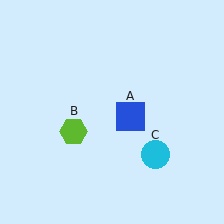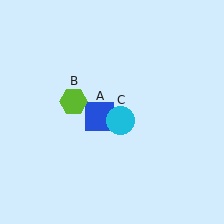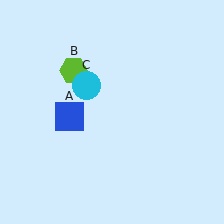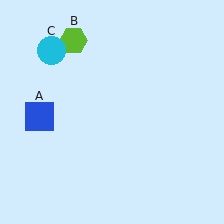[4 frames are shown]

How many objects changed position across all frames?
3 objects changed position: blue square (object A), lime hexagon (object B), cyan circle (object C).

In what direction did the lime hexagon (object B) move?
The lime hexagon (object B) moved up.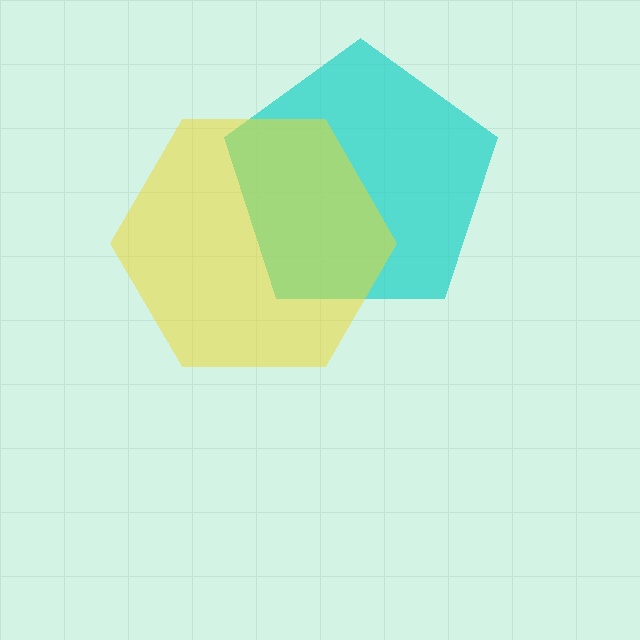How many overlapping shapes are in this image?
There are 2 overlapping shapes in the image.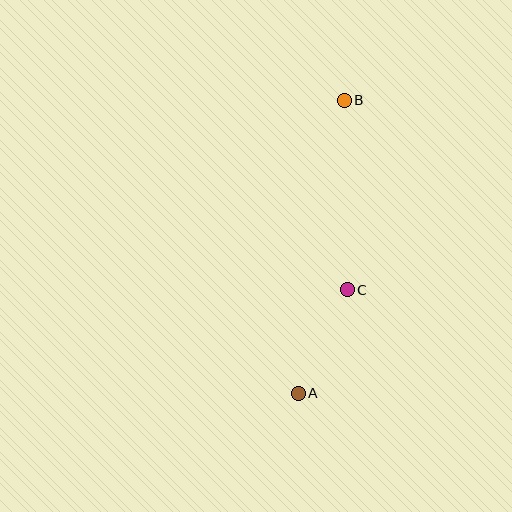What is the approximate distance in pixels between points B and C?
The distance between B and C is approximately 189 pixels.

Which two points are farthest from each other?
Points A and B are farthest from each other.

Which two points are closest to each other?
Points A and C are closest to each other.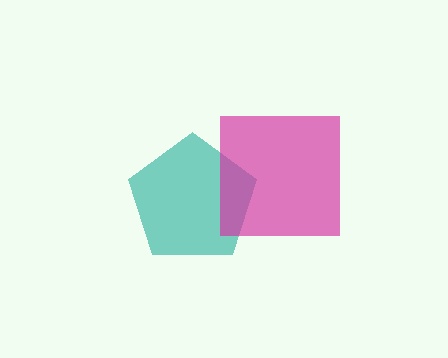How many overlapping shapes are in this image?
There are 2 overlapping shapes in the image.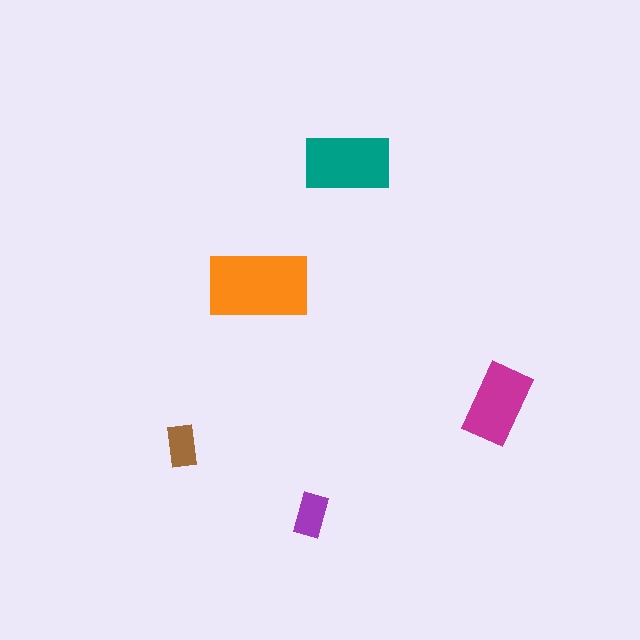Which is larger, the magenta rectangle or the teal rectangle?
The teal one.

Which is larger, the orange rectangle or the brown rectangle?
The orange one.